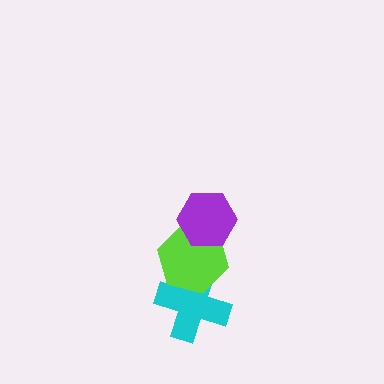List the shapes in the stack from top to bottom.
From top to bottom: the purple hexagon, the lime hexagon, the cyan cross.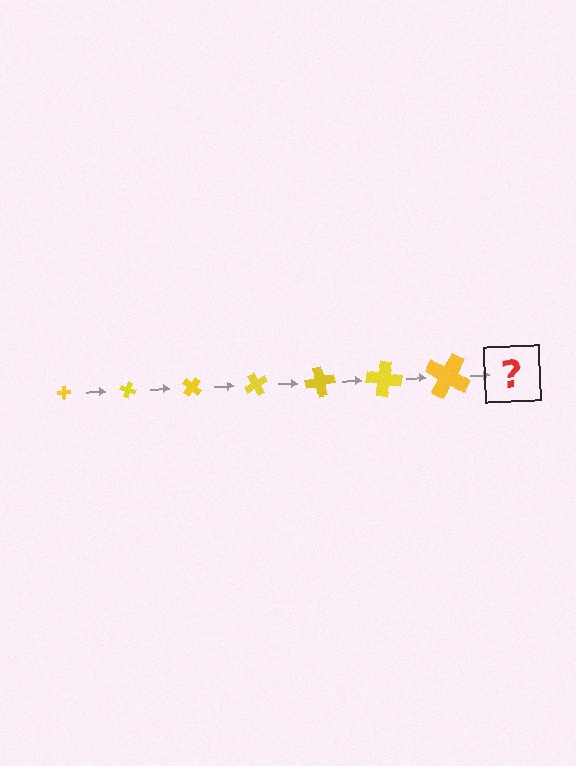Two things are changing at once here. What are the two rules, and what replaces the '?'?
The two rules are that the cross grows larger each step and it rotates 20 degrees each step. The '?' should be a cross, larger than the previous one and rotated 140 degrees from the start.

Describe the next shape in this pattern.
It should be a cross, larger than the previous one and rotated 140 degrees from the start.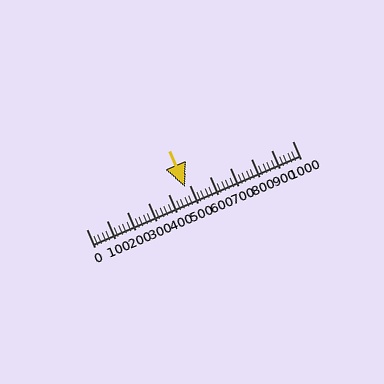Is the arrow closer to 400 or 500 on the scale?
The arrow is closer to 500.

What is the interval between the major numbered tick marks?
The major tick marks are spaced 100 units apart.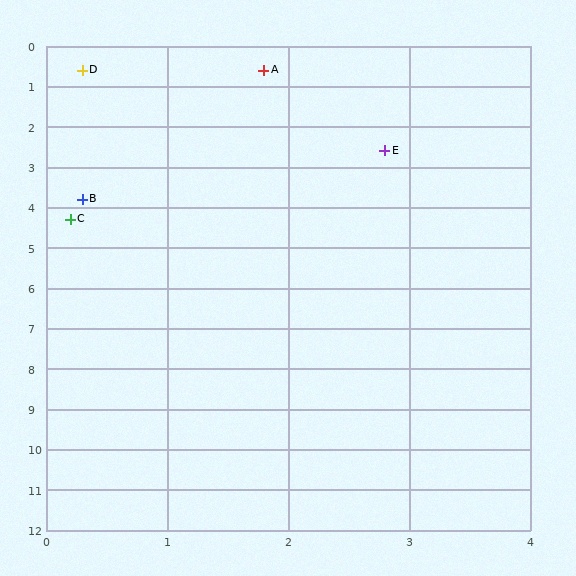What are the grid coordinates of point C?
Point C is at approximately (0.2, 4.3).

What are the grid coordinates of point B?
Point B is at approximately (0.3, 3.8).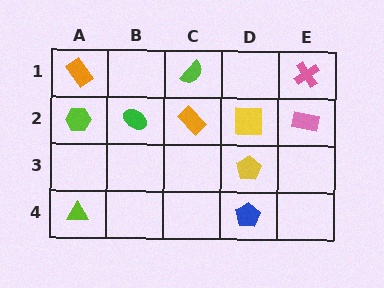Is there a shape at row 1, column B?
No, that cell is empty.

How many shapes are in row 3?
1 shape.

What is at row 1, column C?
A lime semicircle.